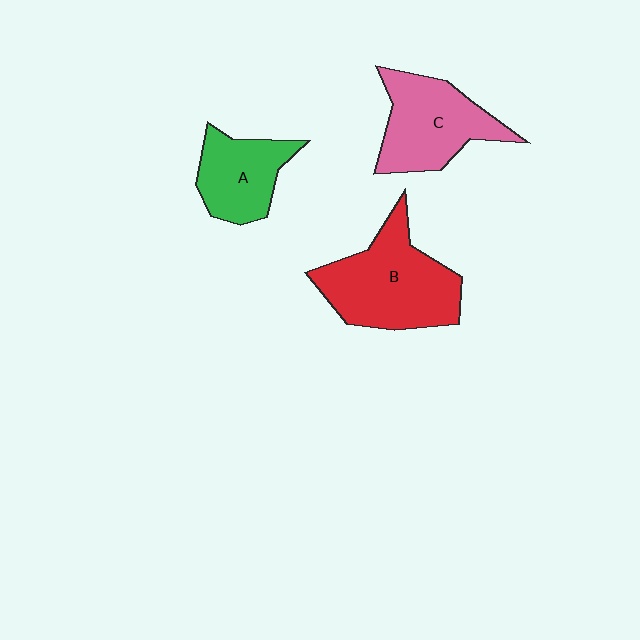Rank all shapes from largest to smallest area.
From largest to smallest: B (red), C (pink), A (green).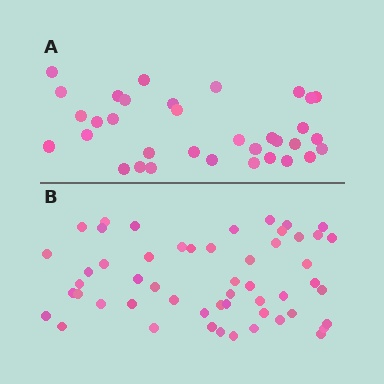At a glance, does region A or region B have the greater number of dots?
Region B (the bottom region) has more dots.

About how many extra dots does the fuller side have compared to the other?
Region B has approximately 20 more dots than region A.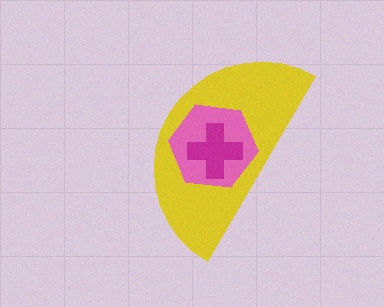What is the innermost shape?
The magenta cross.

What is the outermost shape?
The yellow semicircle.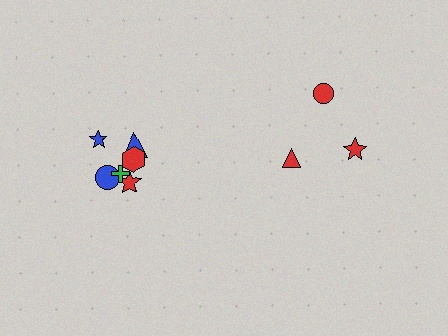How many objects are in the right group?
There are 3 objects.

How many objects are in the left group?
There are 6 objects.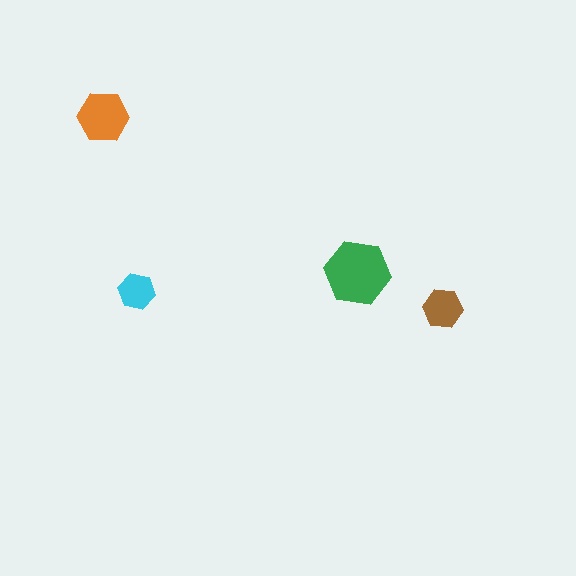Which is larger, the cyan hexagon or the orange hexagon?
The orange one.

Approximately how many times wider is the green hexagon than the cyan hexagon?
About 2 times wider.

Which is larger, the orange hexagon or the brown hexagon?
The orange one.